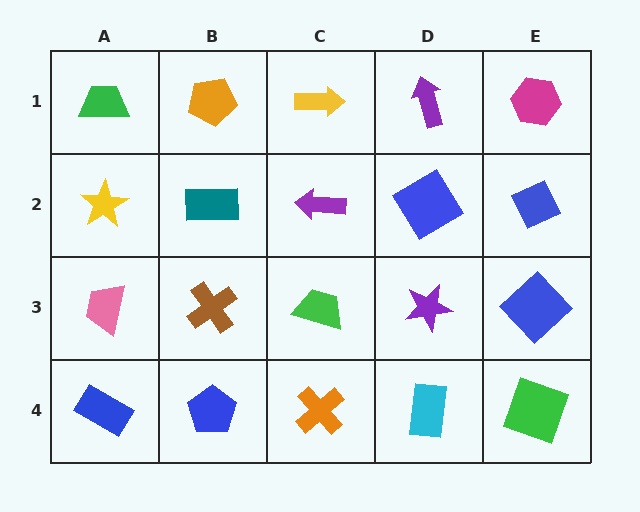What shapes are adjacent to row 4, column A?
A pink trapezoid (row 3, column A), a blue pentagon (row 4, column B).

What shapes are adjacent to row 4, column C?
A green trapezoid (row 3, column C), a blue pentagon (row 4, column B), a cyan rectangle (row 4, column D).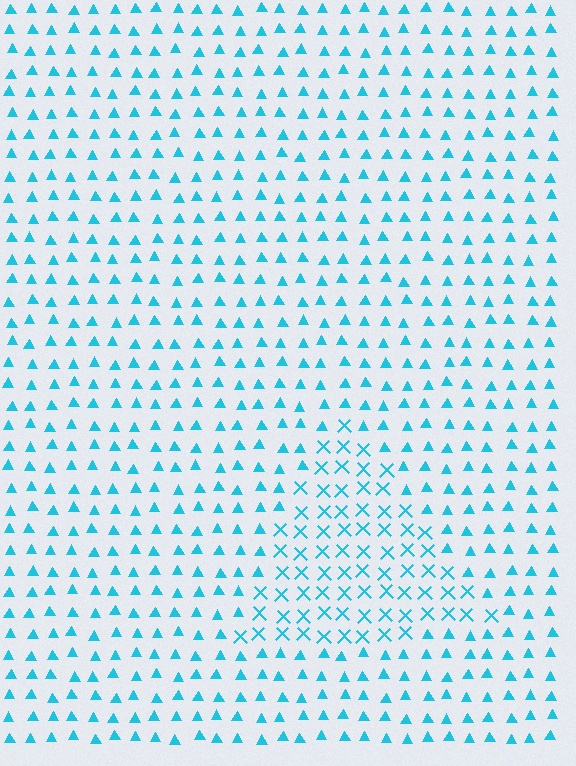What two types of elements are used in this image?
The image uses X marks inside the triangle region and triangles outside it.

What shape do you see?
I see a triangle.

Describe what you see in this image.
The image is filled with small cyan elements arranged in a uniform grid. A triangle-shaped region contains X marks, while the surrounding area contains triangles. The boundary is defined purely by the change in element shape.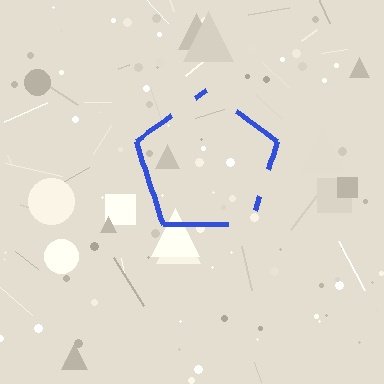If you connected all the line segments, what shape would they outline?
They would outline a pentagon.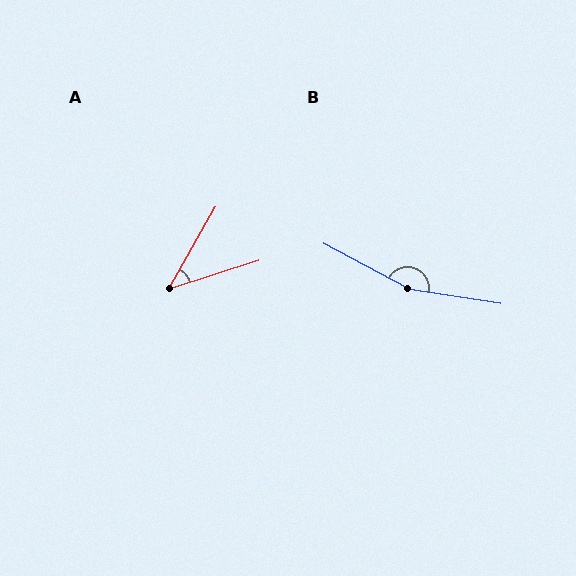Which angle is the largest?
B, at approximately 161 degrees.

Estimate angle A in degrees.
Approximately 42 degrees.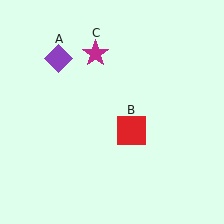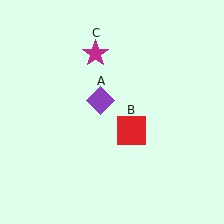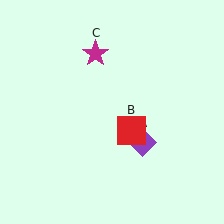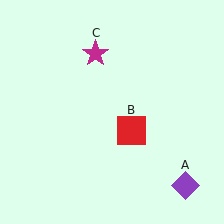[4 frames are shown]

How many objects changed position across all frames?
1 object changed position: purple diamond (object A).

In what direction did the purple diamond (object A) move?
The purple diamond (object A) moved down and to the right.